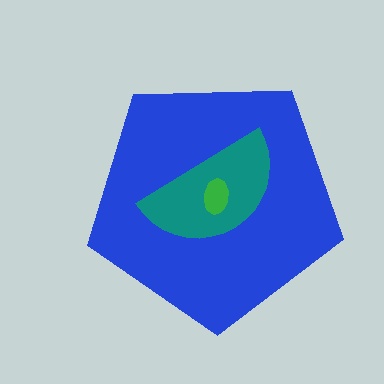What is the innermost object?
The green ellipse.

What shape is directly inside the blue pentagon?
The teal semicircle.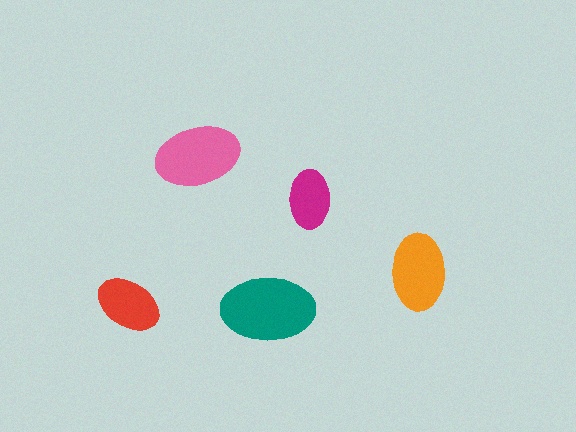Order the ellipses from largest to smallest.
the teal one, the pink one, the orange one, the red one, the magenta one.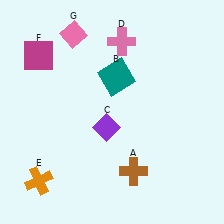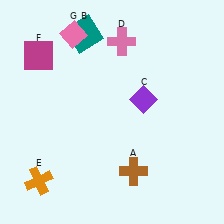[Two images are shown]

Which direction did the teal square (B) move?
The teal square (B) moved up.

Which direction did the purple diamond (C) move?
The purple diamond (C) moved right.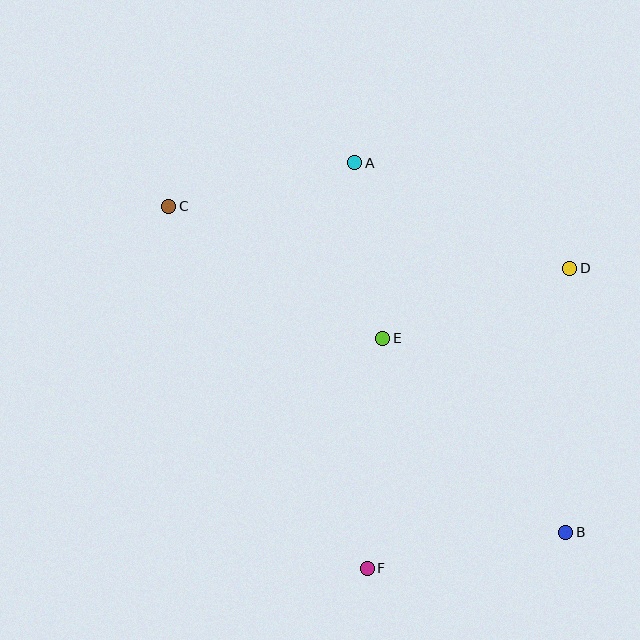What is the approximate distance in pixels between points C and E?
The distance between C and E is approximately 252 pixels.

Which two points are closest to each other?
Points A and E are closest to each other.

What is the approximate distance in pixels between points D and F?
The distance between D and F is approximately 362 pixels.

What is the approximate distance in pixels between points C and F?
The distance between C and F is approximately 413 pixels.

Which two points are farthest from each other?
Points B and C are farthest from each other.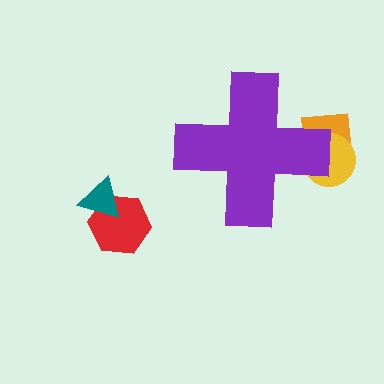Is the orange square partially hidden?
Yes, the orange square is partially hidden behind the purple cross.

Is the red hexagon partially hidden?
No, the red hexagon is fully visible.